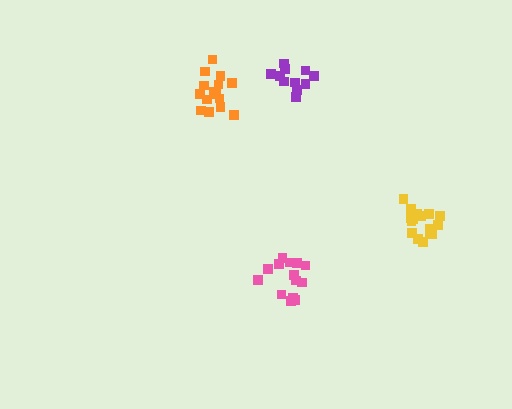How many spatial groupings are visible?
There are 4 spatial groupings.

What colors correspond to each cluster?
The clusters are colored: orange, yellow, pink, purple.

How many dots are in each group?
Group 1: 15 dots, Group 2: 16 dots, Group 3: 14 dots, Group 4: 11 dots (56 total).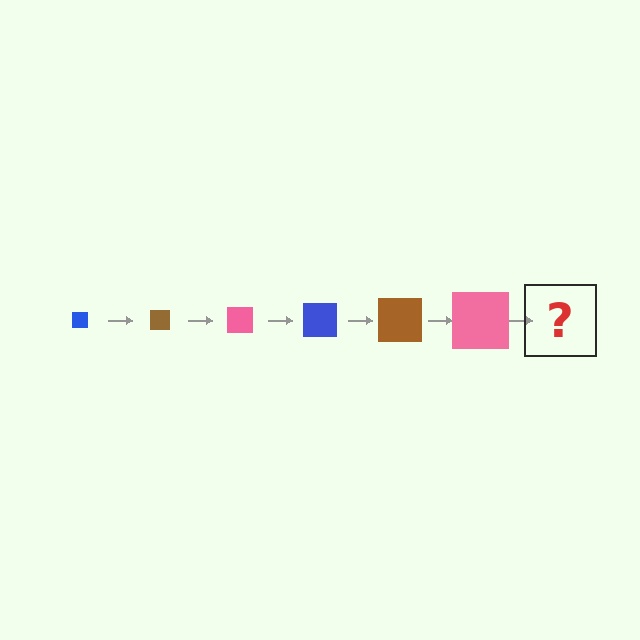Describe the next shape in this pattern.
It should be a blue square, larger than the previous one.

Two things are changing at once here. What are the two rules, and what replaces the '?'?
The two rules are that the square grows larger each step and the color cycles through blue, brown, and pink. The '?' should be a blue square, larger than the previous one.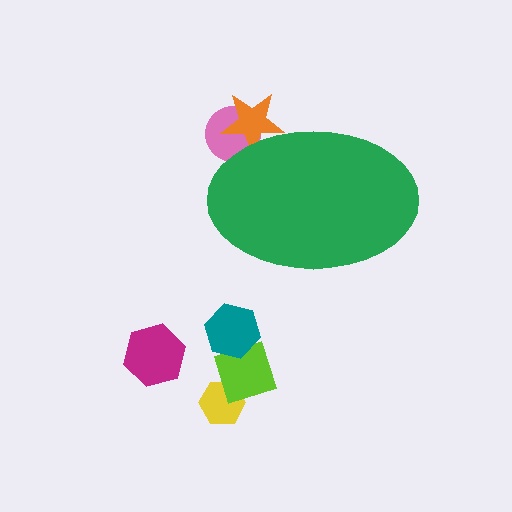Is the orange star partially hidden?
Yes, the orange star is partially hidden behind the green ellipse.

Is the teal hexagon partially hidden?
No, the teal hexagon is fully visible.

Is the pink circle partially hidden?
Yes, the pink circle is partially hidden behind the green ellipse.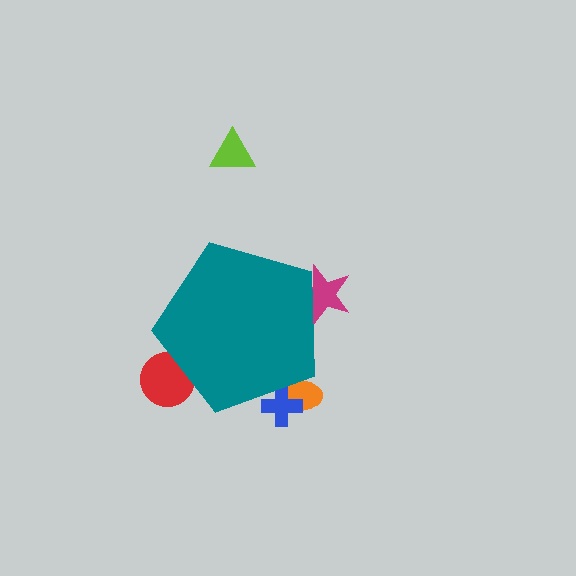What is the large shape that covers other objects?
A teal pentagon.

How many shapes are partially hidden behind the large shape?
4 shapes are partially hidden.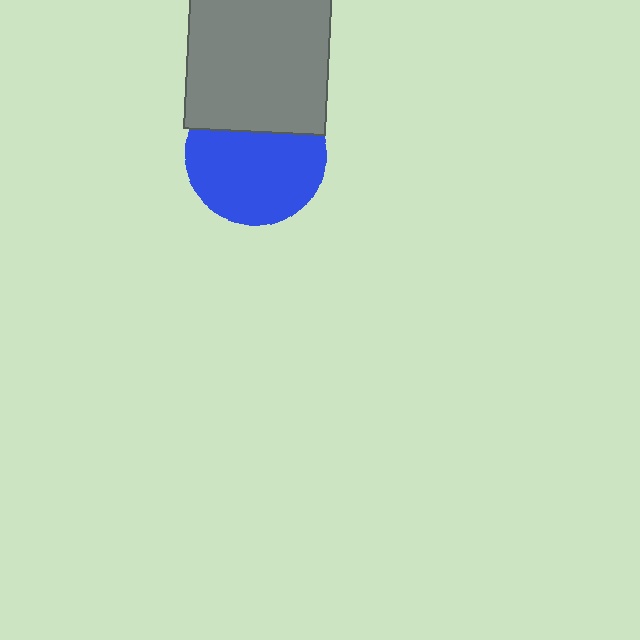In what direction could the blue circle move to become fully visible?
The blue circle could move down. That would shift it out from behind the gray square entirely.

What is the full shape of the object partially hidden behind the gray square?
The partially hidden object is a blue circle.